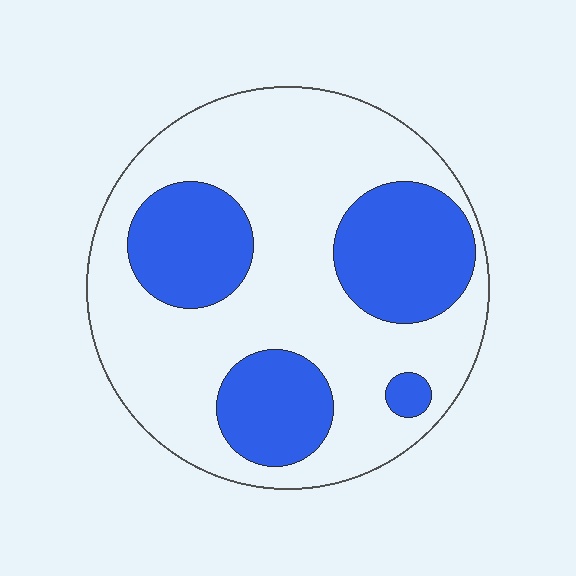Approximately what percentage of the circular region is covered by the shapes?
Approximately 30%.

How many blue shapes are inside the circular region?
4.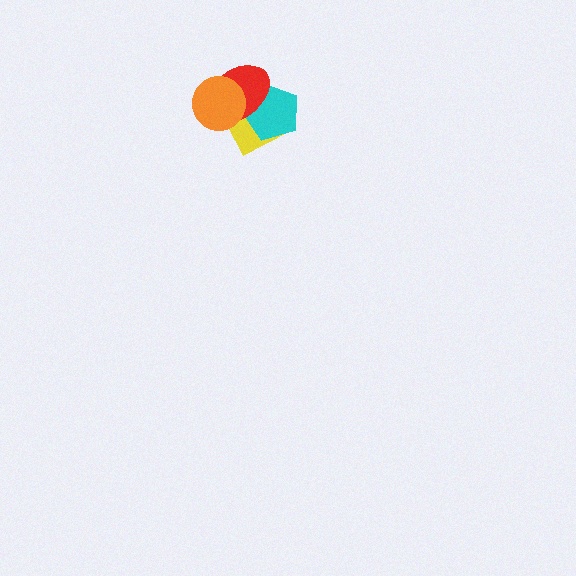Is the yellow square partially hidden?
Yes, it is partially covered by another shape.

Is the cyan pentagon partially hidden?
Yes, it is partially covered by another shape.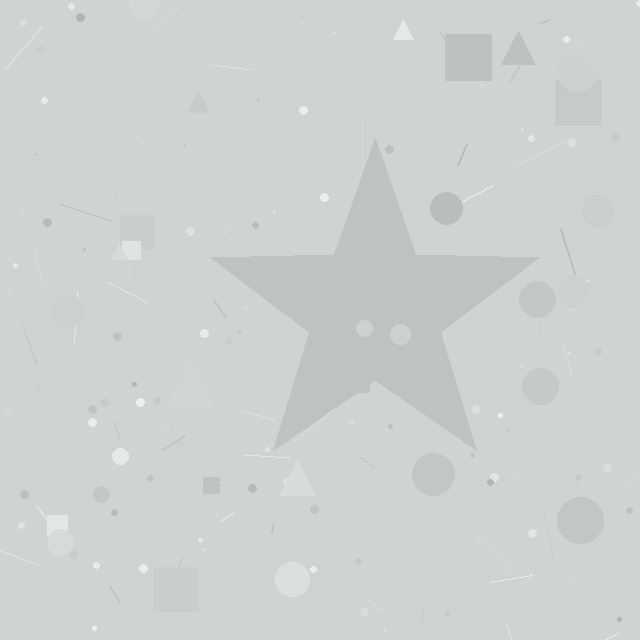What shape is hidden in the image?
A star is hidden in the image.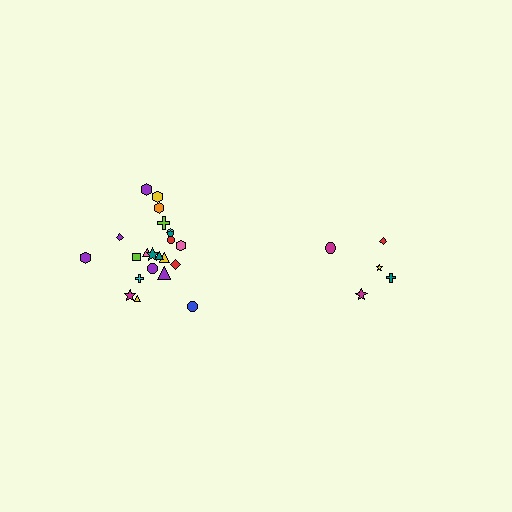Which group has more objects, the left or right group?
The left group.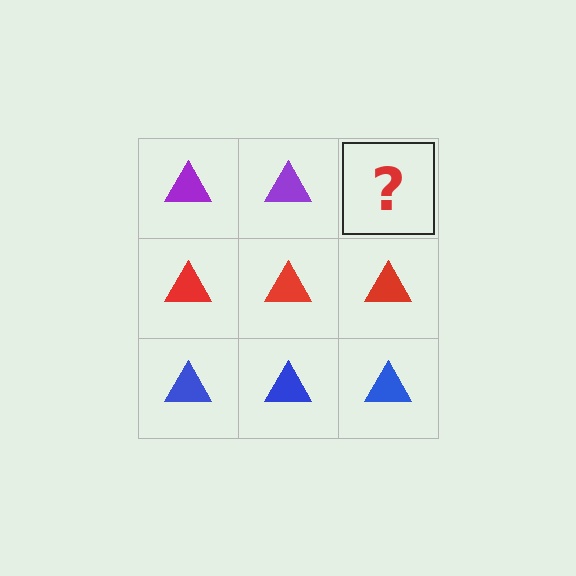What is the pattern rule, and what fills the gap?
The rule is that each row has a consistent color. The gap should be filled with a purple triangle.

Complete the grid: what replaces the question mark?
The question mark should be replaced with a purple triangle.